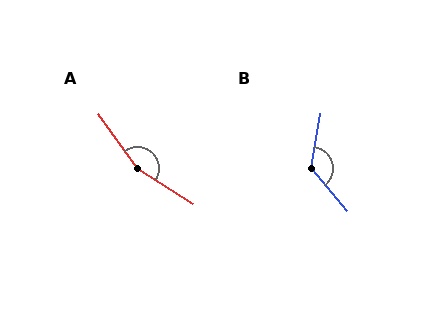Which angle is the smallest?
B, at approximately 131 degrees.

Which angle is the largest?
A, at approximately 158 degrees.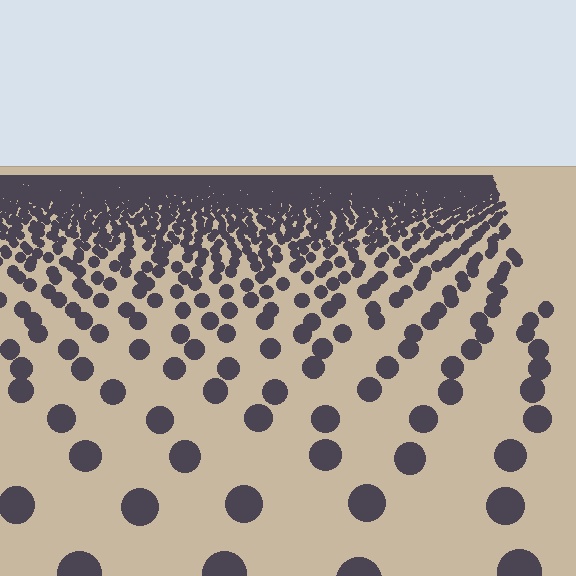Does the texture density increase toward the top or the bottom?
Density increases toward the top.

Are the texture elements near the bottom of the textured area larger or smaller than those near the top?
Larger. Near the bottom, elements are closer to the viewer and appear at a bigger on-screen size.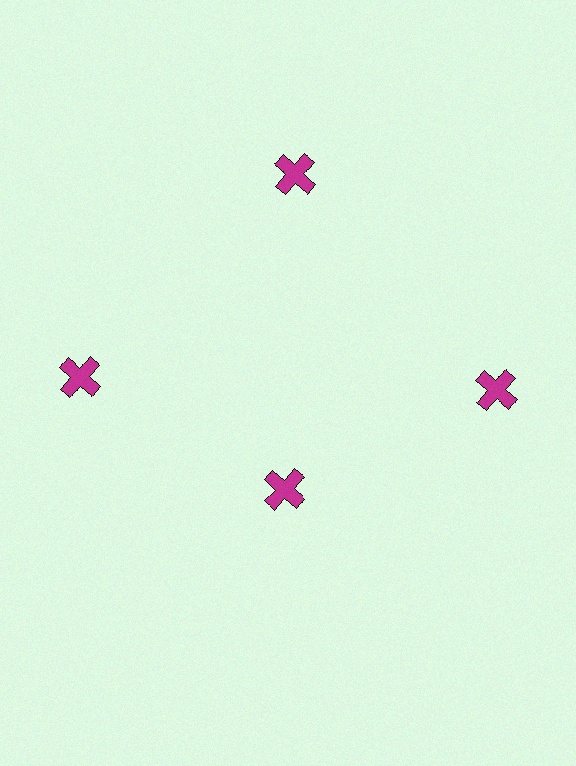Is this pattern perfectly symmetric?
No. The 4 magenta crosses are arranged in a ring, but one element near the 6 o'clock position is pulled inward toward the center, breaking the 4-fold rotational symmetry.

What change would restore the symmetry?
The symmetry would be restored by moving it outward, back onto the ring so that all 4 crosses sit at equal angles and equal distance from the center.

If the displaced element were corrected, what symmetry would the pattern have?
It would have 4-fold rotational symmetry — the pattern would map onto itself every 90 degrees.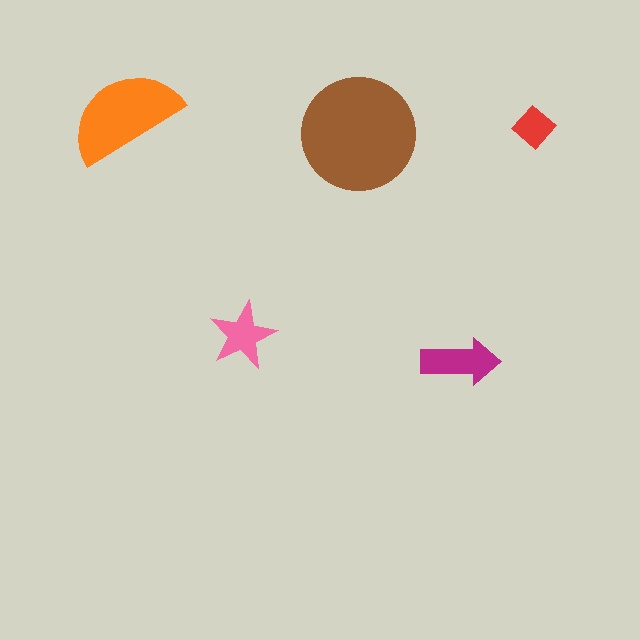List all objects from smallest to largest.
The red diamond, the pink star, the magenta arrow, the orange semicircle, the brown circle.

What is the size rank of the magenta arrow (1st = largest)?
3rd.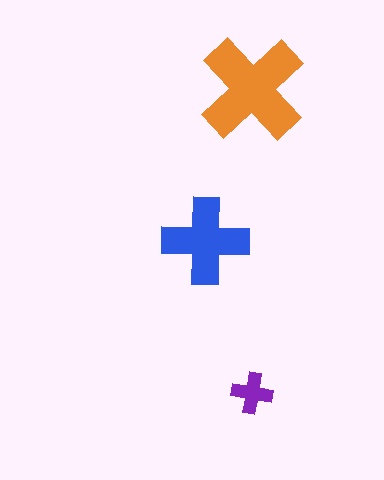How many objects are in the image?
There are 3 objects in the image.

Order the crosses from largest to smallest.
the orange one, the blue one, the purple one.